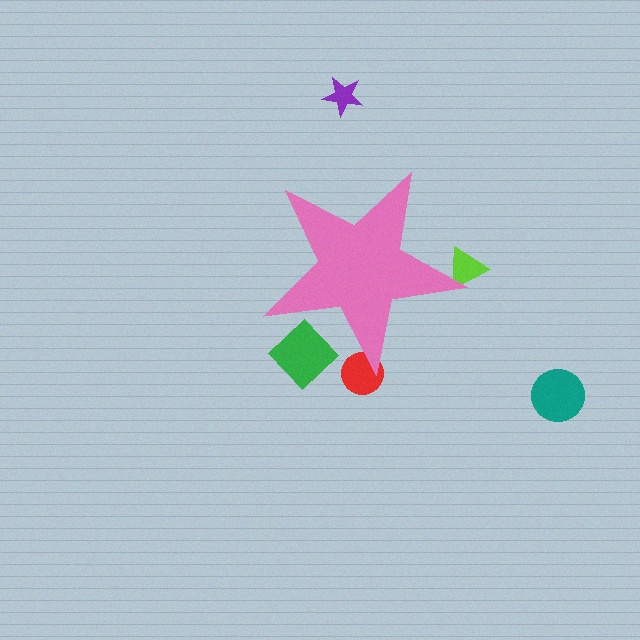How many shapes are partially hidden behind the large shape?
3 shapes are partially hidden.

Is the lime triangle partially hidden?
Yes, the lime triangle is partially hidden behind the pink star.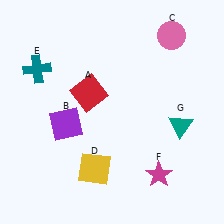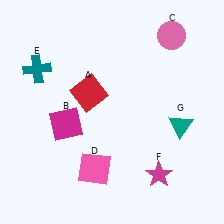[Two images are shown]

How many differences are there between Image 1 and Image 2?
There are 2 differences between the two images.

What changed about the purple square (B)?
In Image 1, B is purple. In Image 2, it changed to magenta.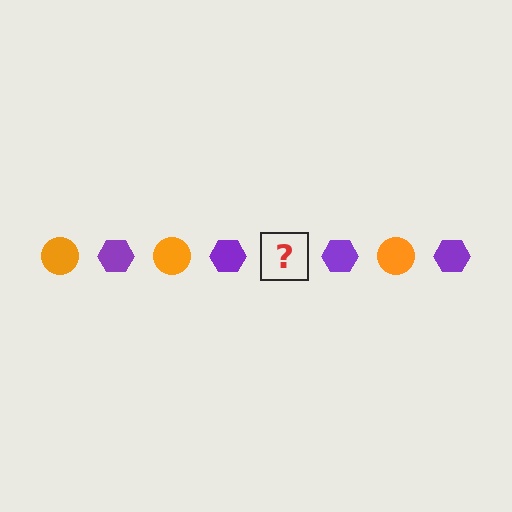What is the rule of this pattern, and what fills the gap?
The rule is that the pattern alternates between orange circle and purple hexagon. The gap should be filled with an orange circle.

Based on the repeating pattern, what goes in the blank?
The blank should be an orange circle.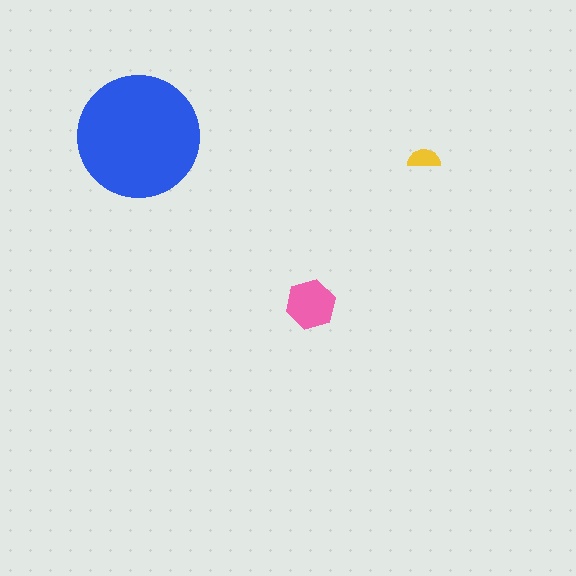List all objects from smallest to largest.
The yellow semicircle, the pink hexagon, the blue circle.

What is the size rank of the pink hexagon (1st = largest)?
2nd.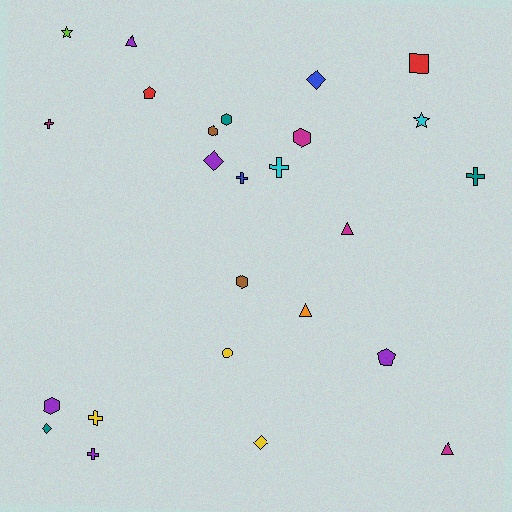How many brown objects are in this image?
There are 2 brown objects.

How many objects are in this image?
There are 25 objects.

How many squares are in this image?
There is 1 square.